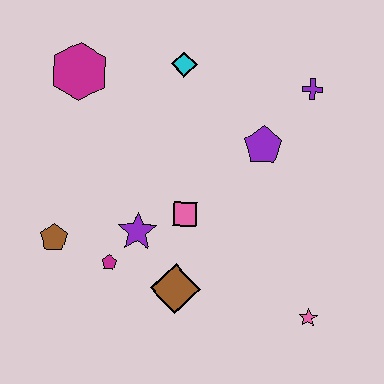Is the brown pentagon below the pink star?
No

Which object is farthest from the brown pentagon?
The purple cross is farthest from the brown pentagon.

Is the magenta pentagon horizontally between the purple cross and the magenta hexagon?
Yes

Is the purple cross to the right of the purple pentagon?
Yes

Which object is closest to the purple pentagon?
The purple cross is closest to the purple pentagon.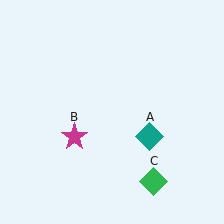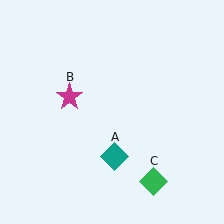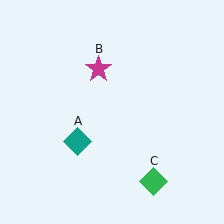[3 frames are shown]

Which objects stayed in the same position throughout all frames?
Green diamond (object C) remained stationary.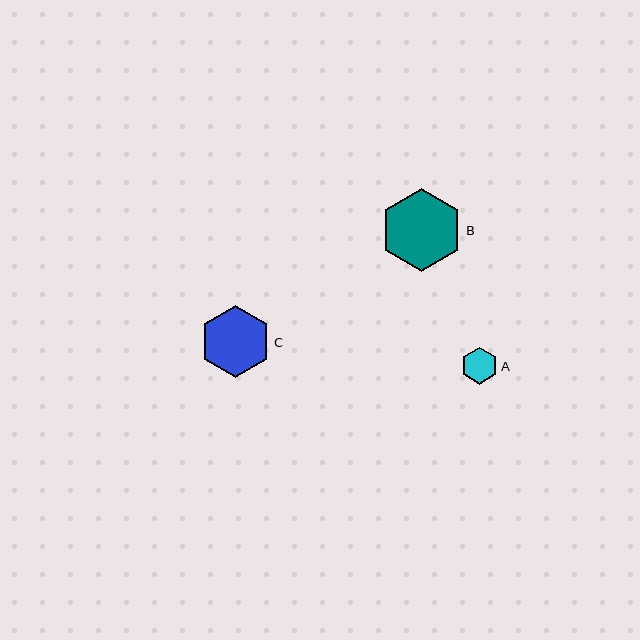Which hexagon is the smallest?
Hexagon A is the smallest with a size of approximately 37 pixels.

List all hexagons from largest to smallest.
From largest to smallest: B, C, A.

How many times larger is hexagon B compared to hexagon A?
Hexagon B is approximately 2.3 times the size of hexagon A.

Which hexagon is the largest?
Hexagon B is the largest with a size of approximately 83 pixels.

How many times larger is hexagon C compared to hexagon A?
Hexagon C is approximately 1.9 times the size of hexagon A.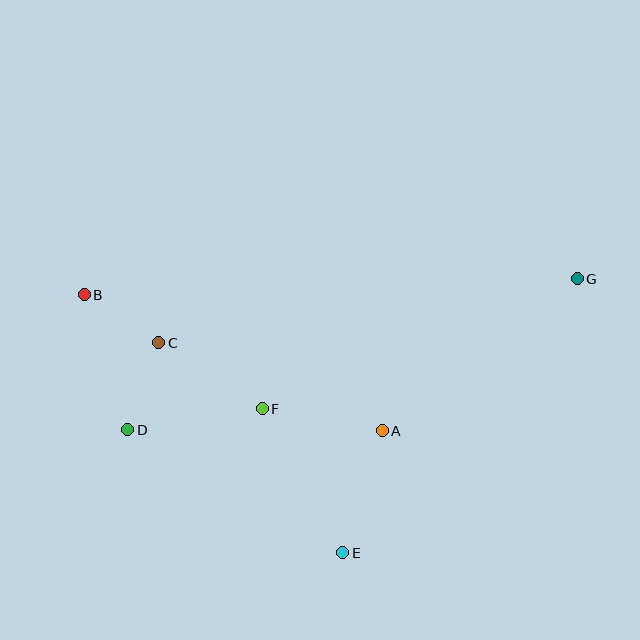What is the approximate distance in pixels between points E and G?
The distance between E and G is approximately 360 pixels.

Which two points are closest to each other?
Points B and C are closest to each other.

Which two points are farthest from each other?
Points B and G are farthest from each other.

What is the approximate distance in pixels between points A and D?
The distance between A and D is approximately 255 pixels.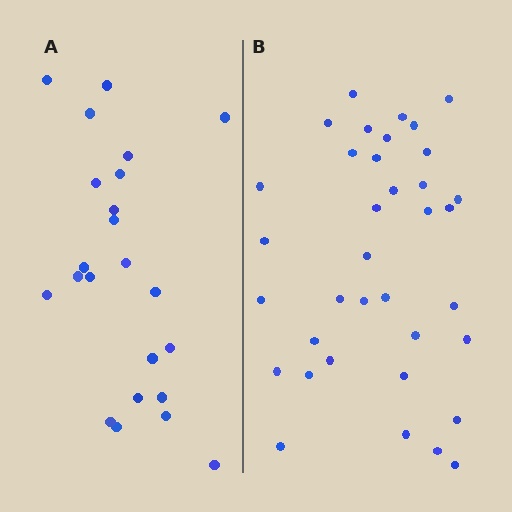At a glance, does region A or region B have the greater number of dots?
Region B (the right region) has more dots.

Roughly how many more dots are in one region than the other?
Region B has approximately 15 more dots than region A.